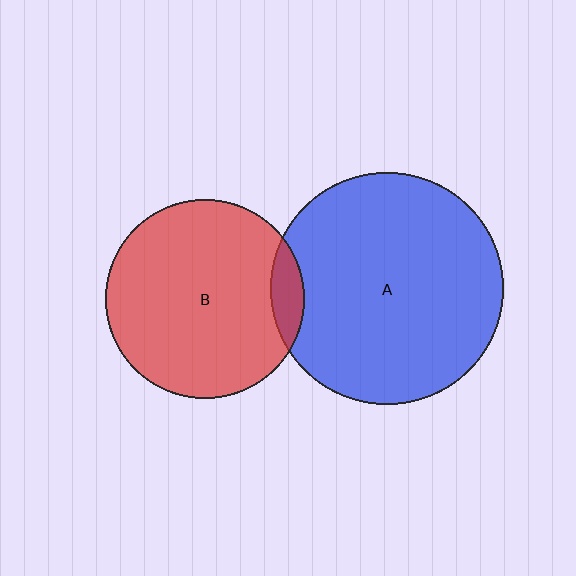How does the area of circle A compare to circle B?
Approximately 1.4 times.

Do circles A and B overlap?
Yes.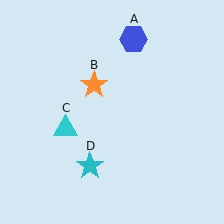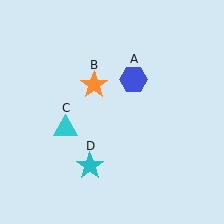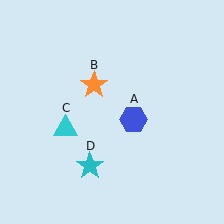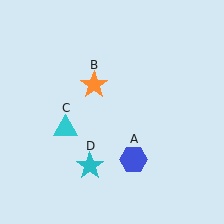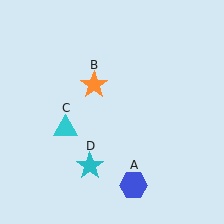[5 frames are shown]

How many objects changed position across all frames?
1 object changed position: blue hexagon (object A).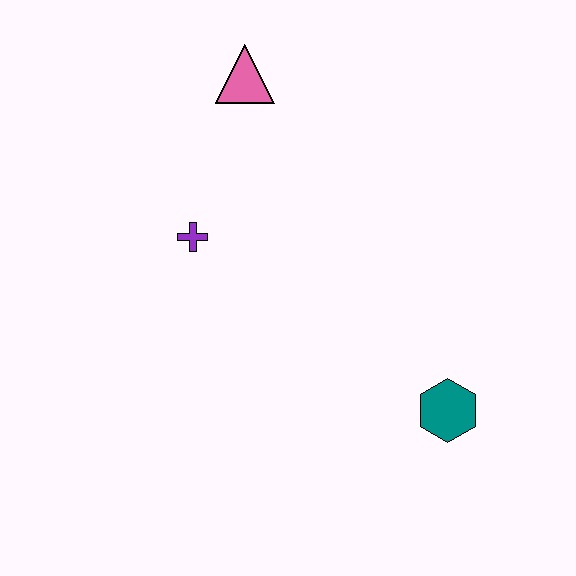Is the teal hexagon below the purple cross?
Yes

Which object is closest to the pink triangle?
The purple cross is closest to the pink triangle.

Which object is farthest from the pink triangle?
The teal hexagon is farthest from the pink triangle.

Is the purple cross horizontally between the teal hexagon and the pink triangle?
No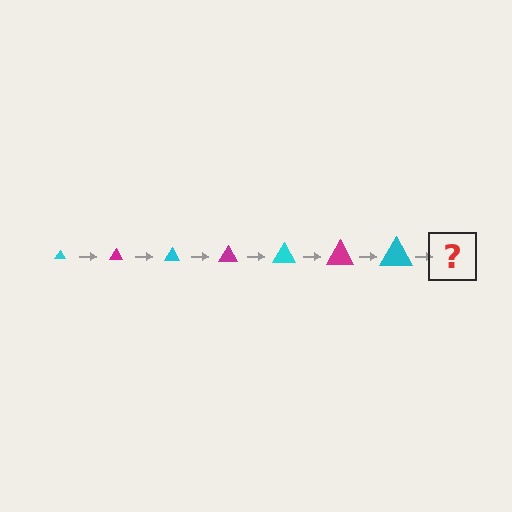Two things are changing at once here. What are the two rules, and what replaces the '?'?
The two rules are that the triangle grows larger each step and the color cycles through cyan and magenta. The '?' should be a magenta triangle, larger than the previous one.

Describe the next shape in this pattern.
It should be a magenta triangle, larger than the previous one.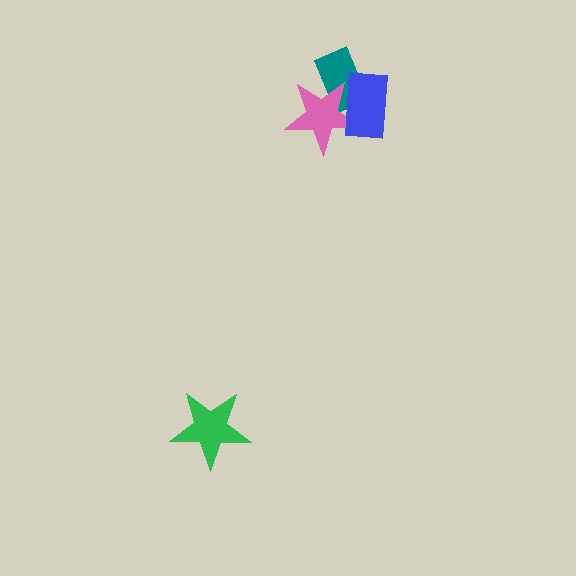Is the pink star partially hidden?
Yes, it is partially covered by another shape.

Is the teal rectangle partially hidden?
Yes, it is partially covered by another shape.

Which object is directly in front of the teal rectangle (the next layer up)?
The pink star is directly in front of the teal rectangle.